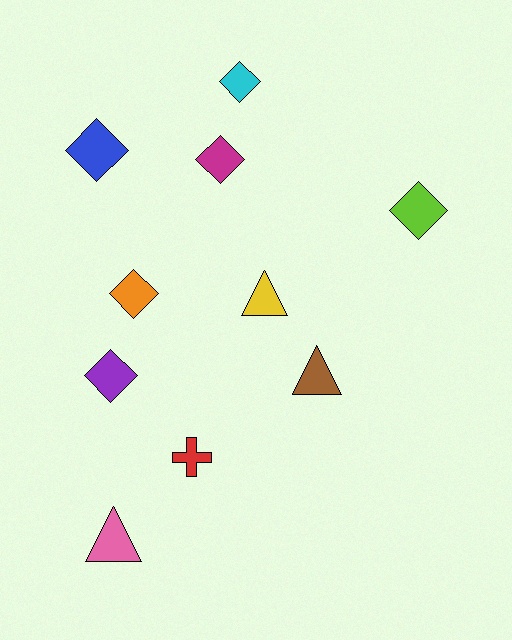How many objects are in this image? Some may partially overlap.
There are 10 objects.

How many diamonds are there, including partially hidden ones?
There are 6 diamonds.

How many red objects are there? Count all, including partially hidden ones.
There is 1 red object.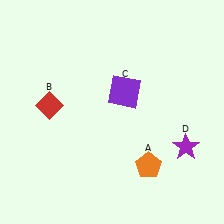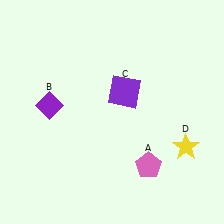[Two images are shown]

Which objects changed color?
A changed from orange to pink. B changed from red to purple. D changed from purple to yellow.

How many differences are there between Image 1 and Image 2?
There are 3 differences between the two images.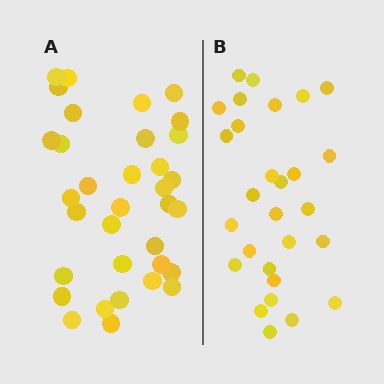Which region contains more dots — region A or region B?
Region A (the left region) has more dots.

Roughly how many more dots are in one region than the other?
Region A has about 6 more dots than region B.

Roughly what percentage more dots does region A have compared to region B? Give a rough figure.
About 20% more.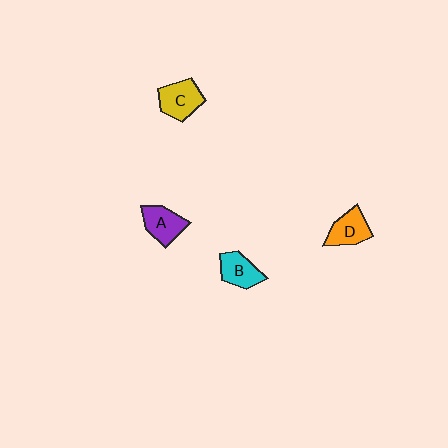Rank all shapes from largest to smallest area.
From largest to smallest: C (yellow), A (purple), D (orange), B (cyan).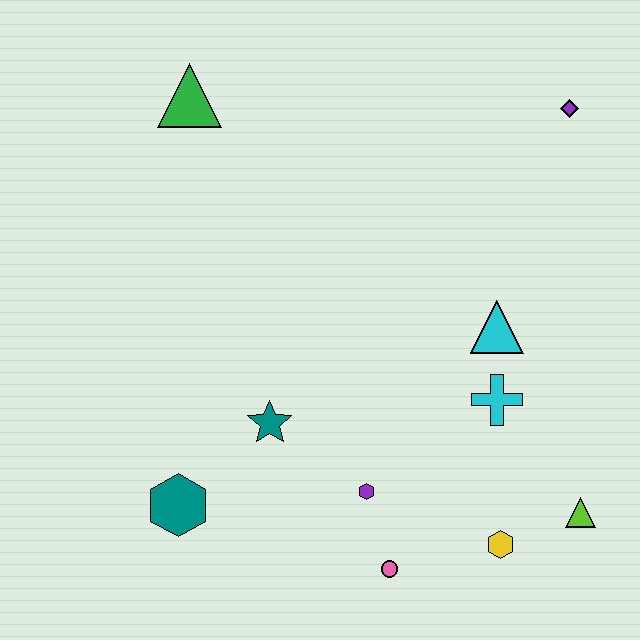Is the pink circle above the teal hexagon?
No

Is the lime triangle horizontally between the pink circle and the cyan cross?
No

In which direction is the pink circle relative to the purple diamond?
The pink circle is below the purple diamond.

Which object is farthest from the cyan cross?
The green triangle is farthest from the cyan cross.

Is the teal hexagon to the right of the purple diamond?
No